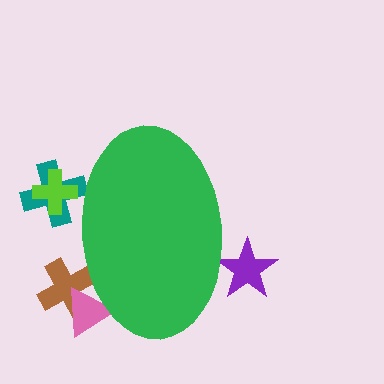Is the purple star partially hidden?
Yes, the purple star is partially hidden behind the green ellipse.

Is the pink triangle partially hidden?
Yes, the pink triangle is partially hidden behind the green ellipse.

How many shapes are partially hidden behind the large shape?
5 shapes are partially hidden.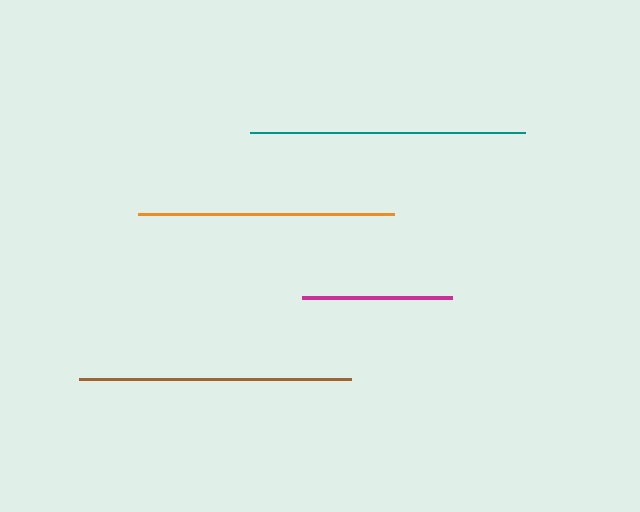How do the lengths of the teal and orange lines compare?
The teal and orange lines are approximately the same length.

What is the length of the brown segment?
The brown segment is approximately 272 pixels long.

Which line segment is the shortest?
The magenta line is the shortest at approximately 150 pixels.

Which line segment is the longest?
The teal line is the longest at approximately 275 pixels.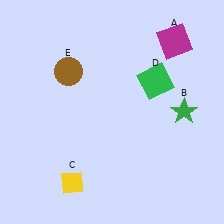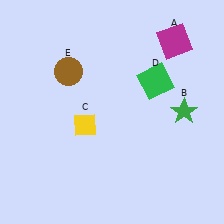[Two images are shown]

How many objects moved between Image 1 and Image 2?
1 object moved between the two images.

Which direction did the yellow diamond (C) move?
The yellow diamond (C) moved up.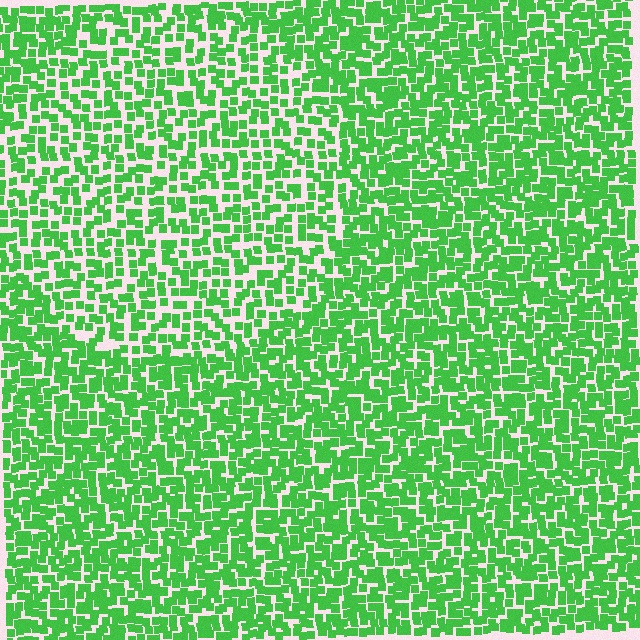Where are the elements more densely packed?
The elements are more densely packed outside the circle boundary.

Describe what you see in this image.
The image contains small green elements arranged at two different densities. A circle-shaped region is visible where the elements are less densely packed than the surrounding area.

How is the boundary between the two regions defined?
The boundary is defined by a change in element density (approximately 1.5x ratio). All elements are the same color, size, and shape.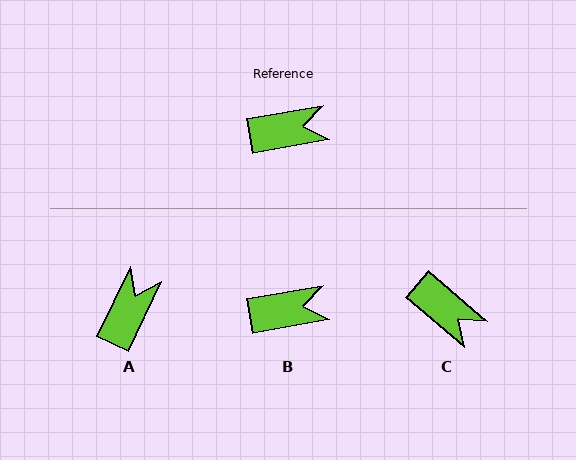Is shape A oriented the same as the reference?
No, it is off by about 55 degrees.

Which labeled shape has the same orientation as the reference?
B.